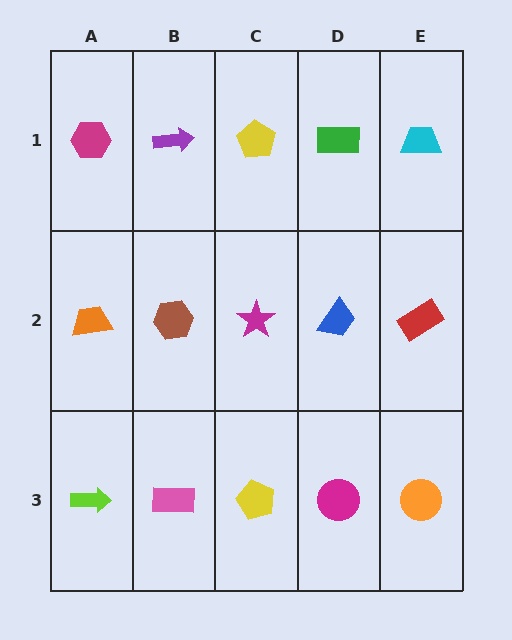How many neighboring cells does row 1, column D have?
3.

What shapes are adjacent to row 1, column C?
A magenta star (row 2, column C), a purple arrow (row 1, column B), a green rectangle (row 1, column D).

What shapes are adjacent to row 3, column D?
A blue trapezoid (row 2, column D), a yellow pentagon (row 3, column C), an orange circle (row 3, column E).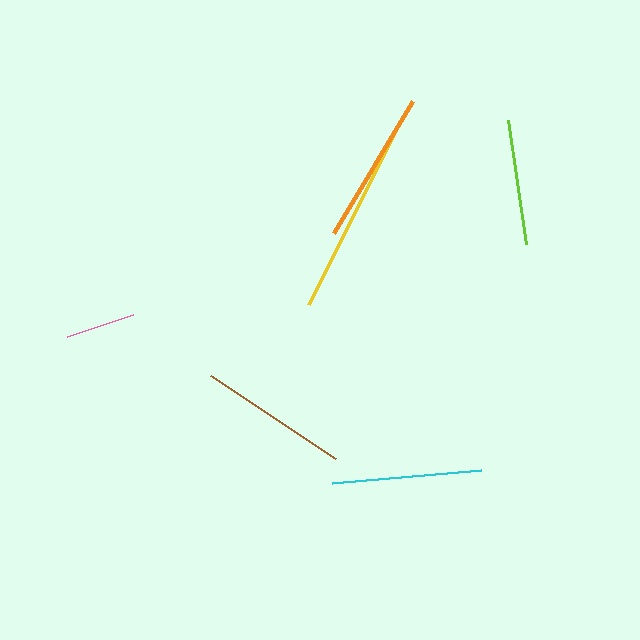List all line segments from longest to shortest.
From longest to shortest: yellow, orange, cyan, brown, lime, pink.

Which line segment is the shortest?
The pink line is the shortest at approximately 69 pixels.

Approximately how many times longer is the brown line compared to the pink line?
The brown line is approximately 2.2 times the length of the pink line.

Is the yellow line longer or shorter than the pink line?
The yellow line is longer than the pink line.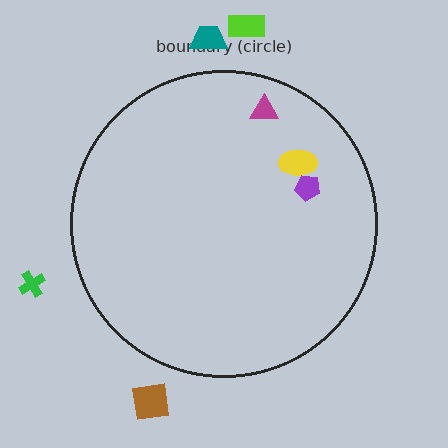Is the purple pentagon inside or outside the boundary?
Inside.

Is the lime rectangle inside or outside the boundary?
Outside.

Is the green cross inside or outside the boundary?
Outside.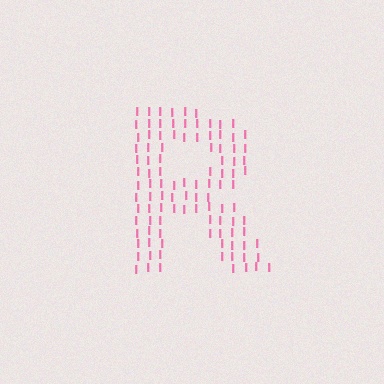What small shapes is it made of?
It is made of small letter I's.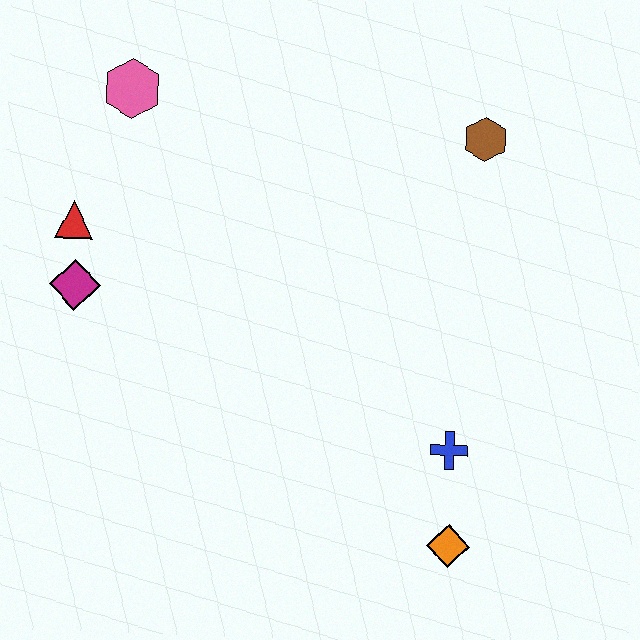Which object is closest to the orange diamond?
The blue cross is closest to the orange diamond.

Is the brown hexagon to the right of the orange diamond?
Yes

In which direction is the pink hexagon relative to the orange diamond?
The pink hexagon is above the orange diamond.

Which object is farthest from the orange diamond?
The pink hexagon is farthest from the orange diamond.